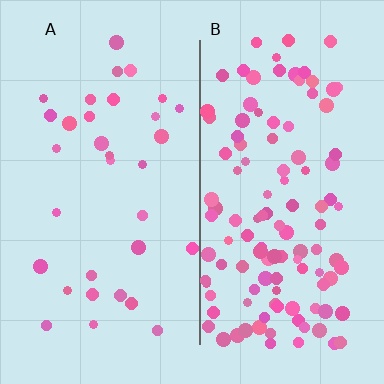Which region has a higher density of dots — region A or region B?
B (the right).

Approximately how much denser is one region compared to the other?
Approximately 3.5× — region B over region A.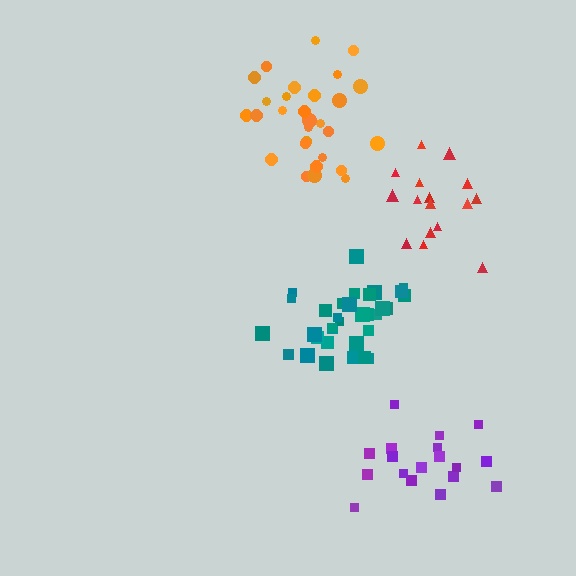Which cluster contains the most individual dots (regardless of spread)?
Teal (33).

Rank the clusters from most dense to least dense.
teal, orange, purple, red.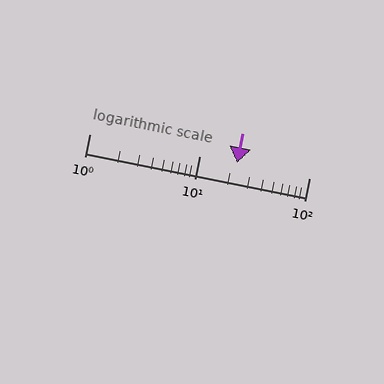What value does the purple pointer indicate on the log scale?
The pointer indicates approximately 22.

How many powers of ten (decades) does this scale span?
The scale spans 2 decades, from 1 to 100.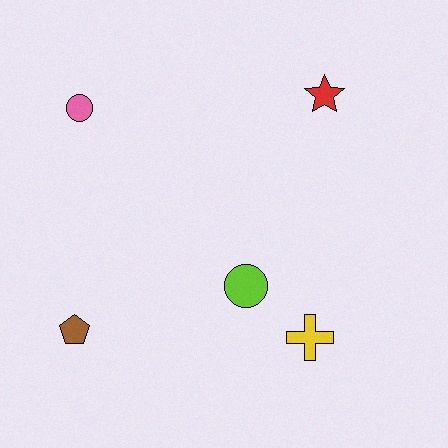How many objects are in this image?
There are 5 objects.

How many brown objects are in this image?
There is 1 brown object.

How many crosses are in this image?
There is 1 cross.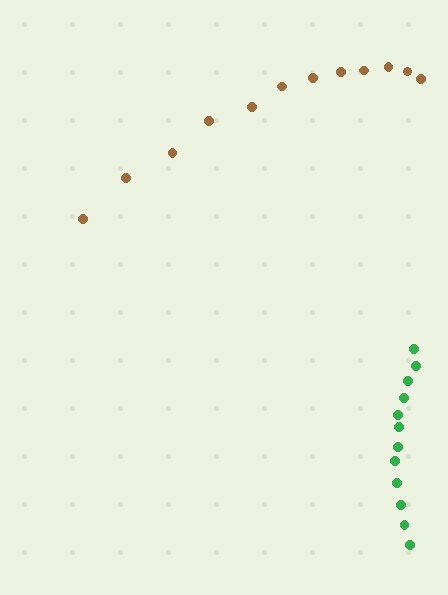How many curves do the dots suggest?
There are 2 distinct paths.